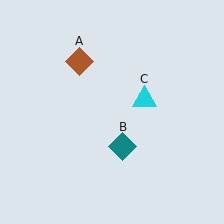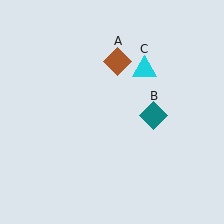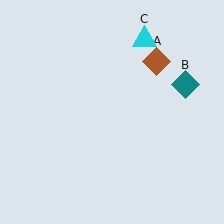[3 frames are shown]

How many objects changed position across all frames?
3 objects changed position: brown diamond (object A), teal diamond (object B), cyan triangle (object C).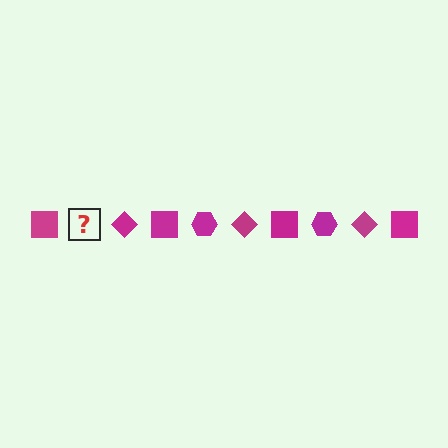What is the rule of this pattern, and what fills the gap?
The rule is that the pattern cycles through square, hexagon, diamond shapes in magenta. The gap should be filled with a magenta hexagon.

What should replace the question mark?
The question mark should be replaced with a magenta hexagon.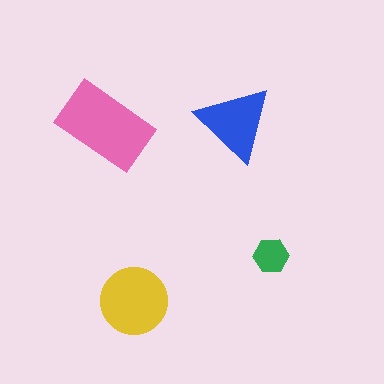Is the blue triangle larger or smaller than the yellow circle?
Smaller.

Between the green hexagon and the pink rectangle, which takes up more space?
The pink rectangle.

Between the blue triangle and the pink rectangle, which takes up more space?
The pink rectangle.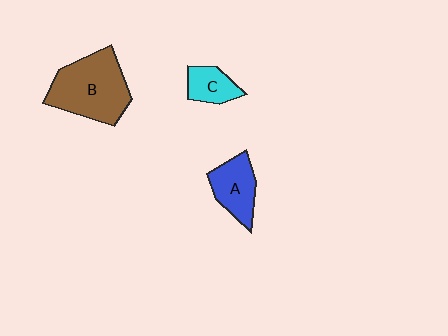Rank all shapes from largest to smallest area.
From largest to smallest: B (brown), A (blue), C (cyan).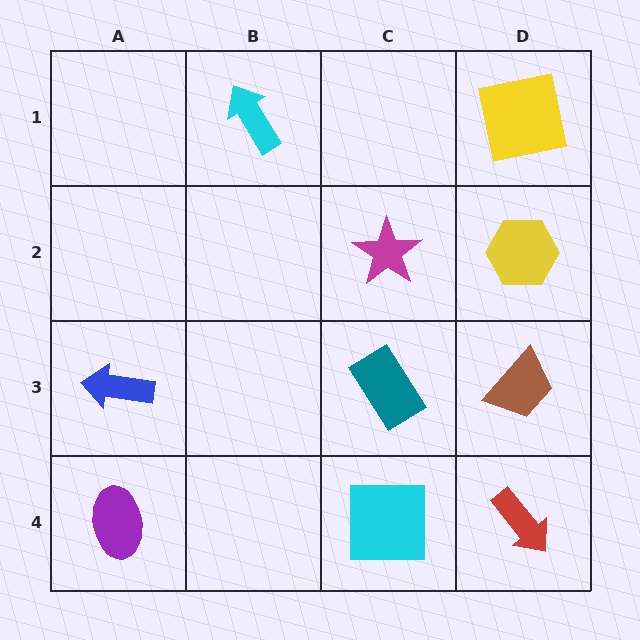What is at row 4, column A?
A purple ellipse.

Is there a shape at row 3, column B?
No, that cell is empty.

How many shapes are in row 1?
2 shapes.